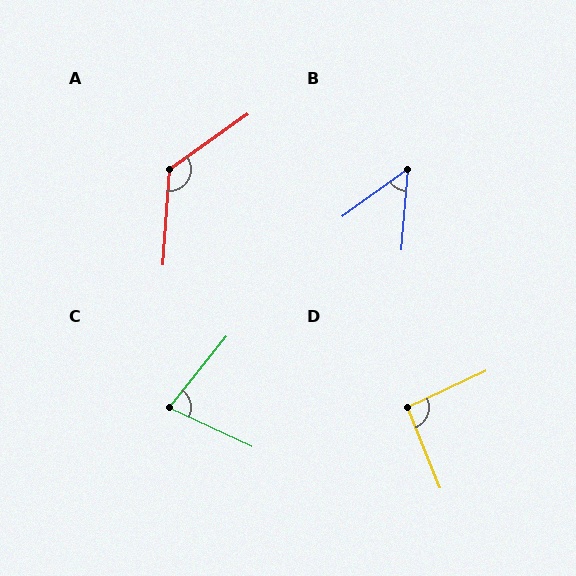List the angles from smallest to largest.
B (49°), C (76°), D (93°), A (129°).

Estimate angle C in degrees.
Approximately 76 degrees.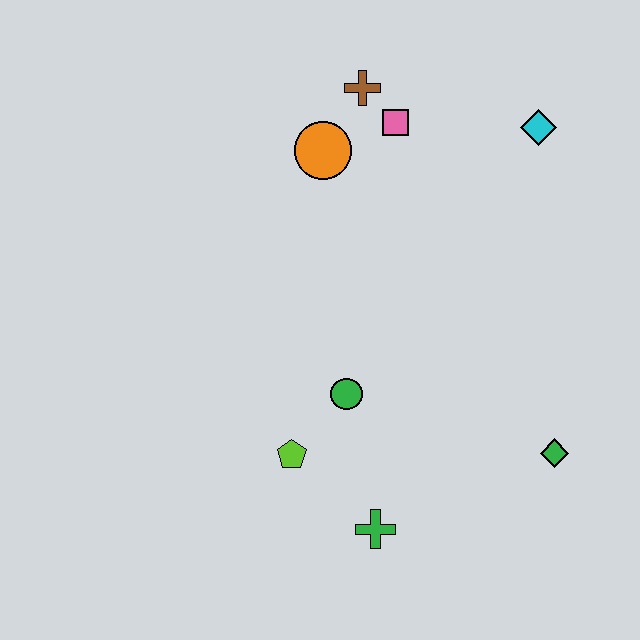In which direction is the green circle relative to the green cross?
The green circle is above the green cross.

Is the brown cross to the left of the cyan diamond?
Yes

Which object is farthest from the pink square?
The green cross is farthest from the pink square.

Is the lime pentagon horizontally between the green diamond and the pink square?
No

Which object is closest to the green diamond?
The green cross is closest to the green diamond.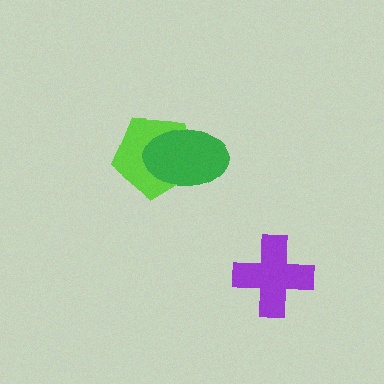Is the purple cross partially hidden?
No, no other shape covers it.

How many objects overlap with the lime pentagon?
1 object overlaps with the lime pentagon.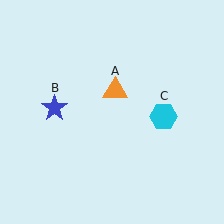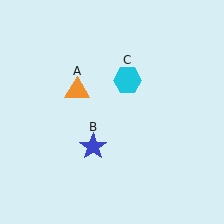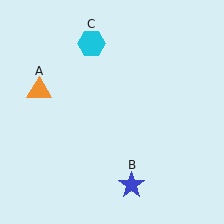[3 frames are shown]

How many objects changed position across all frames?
3 objects changed position: orange triangle (object A), blue star (object B), cyan hexagon (object C).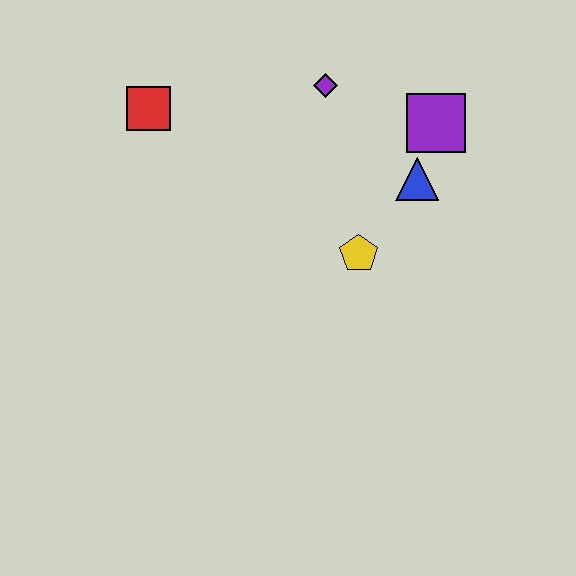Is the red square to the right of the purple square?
No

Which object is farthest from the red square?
The purple square is farthest from the red square.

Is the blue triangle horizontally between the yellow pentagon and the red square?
No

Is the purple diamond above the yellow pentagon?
Yes